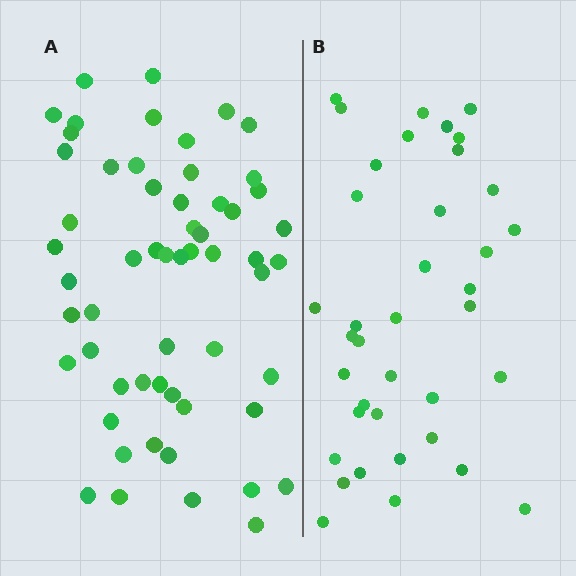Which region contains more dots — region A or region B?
Region A (the left region) has more dots.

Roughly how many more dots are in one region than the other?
Region A has approximately 20 more dots than region B.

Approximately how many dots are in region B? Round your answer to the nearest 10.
About 40 dots. (The exact count is 38, which rounds to 40.)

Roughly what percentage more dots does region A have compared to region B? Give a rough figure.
About 50% more.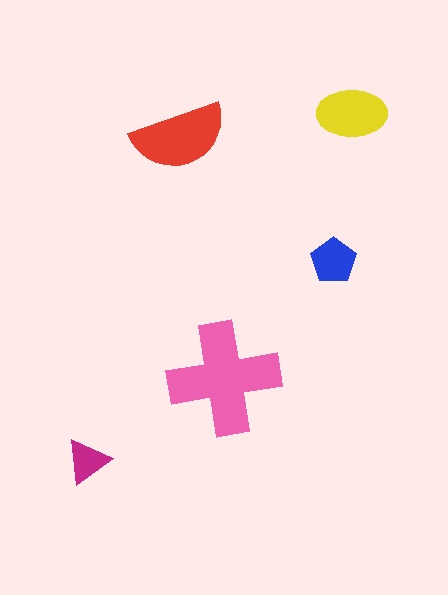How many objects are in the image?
There are 5 objects in the image.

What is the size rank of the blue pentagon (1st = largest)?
4th.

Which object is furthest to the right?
The yellow ellipse is rightmost.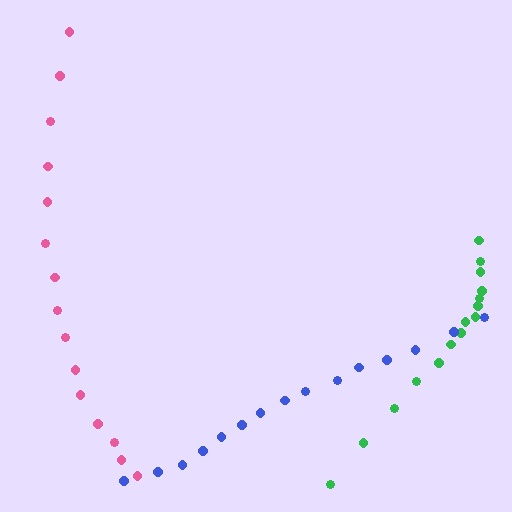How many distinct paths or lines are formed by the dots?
There are 3 distinct paths.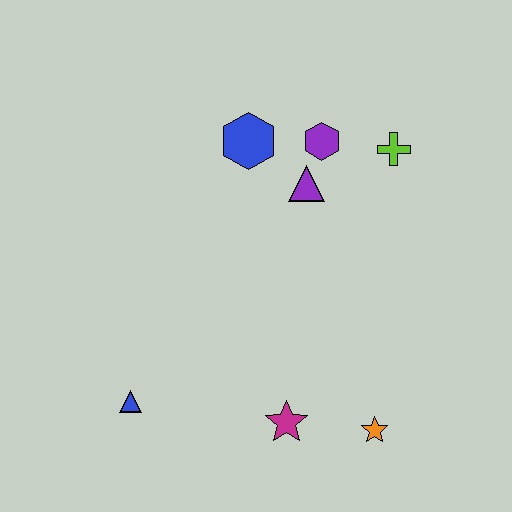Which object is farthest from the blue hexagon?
The orange star is farthest from the blue hexagon.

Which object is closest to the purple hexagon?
The purple triangle is closest to the purple hexagon.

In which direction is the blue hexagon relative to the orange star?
The blue hexagon is above the orange star.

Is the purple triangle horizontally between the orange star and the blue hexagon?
Yes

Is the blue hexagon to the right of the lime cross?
No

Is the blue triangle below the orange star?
No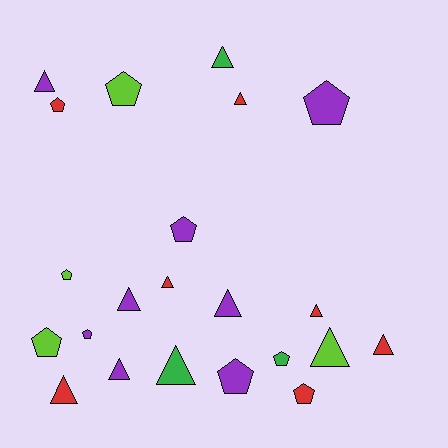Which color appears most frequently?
Purple, with 8 objects.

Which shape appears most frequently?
Triangle, with 12 objects.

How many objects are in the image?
There are 22 objects.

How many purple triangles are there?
There are 4 purple triangles.